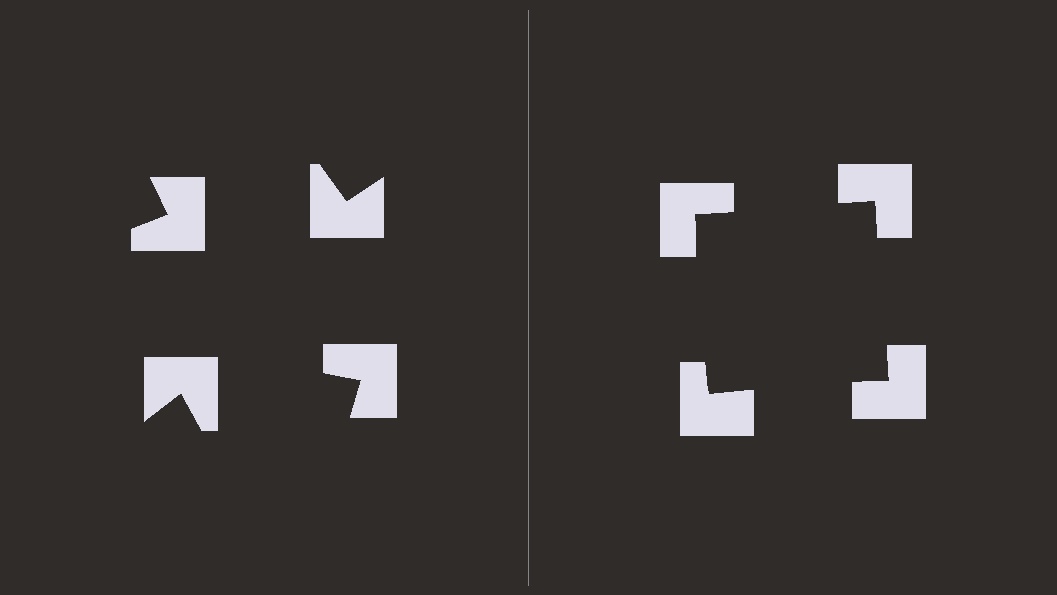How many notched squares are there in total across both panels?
8 — 4 on each side.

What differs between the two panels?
The notched squares are positioned identically on both sides; only the wedge orientations differ. On the right they align to a square; on the left they are misaligned.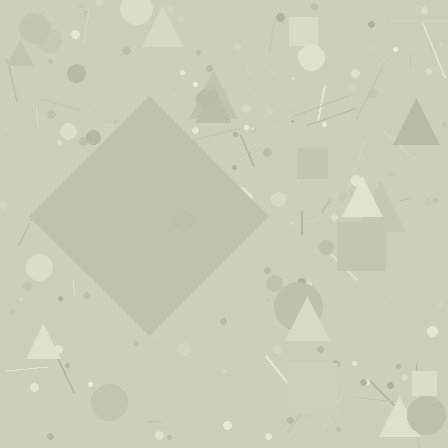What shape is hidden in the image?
A diamond is hidden in the image.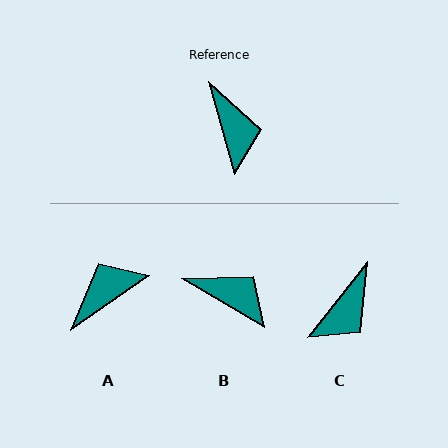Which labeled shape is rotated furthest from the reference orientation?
A, about 109 degrees away.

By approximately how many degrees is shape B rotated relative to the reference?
Approximately 44 degrees counter-clockwise.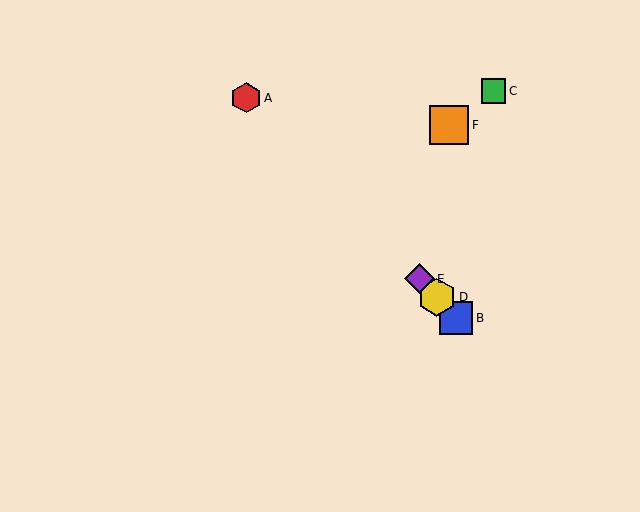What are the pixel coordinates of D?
Object D is at (437, 297).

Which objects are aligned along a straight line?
Objects A, B, D, E are aligned along a straight line.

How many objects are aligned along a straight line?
4 objects (A, B, D, E) are aligned along a straight line.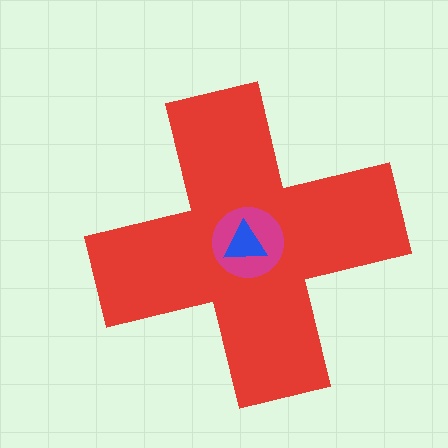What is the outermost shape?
The red cross.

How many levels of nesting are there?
3.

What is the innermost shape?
The blue triangle.